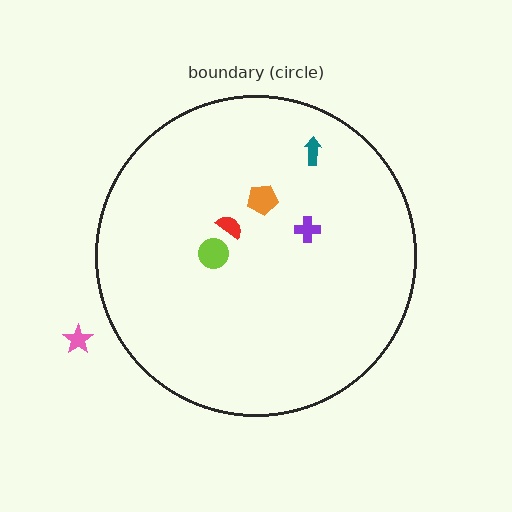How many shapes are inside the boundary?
5 inside, 1 outside.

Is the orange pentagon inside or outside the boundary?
Inside.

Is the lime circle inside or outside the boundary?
Inside.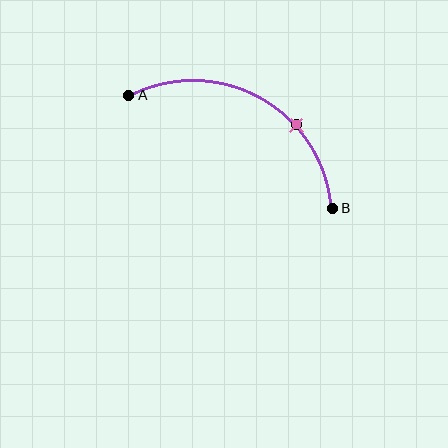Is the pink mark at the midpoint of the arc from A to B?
No. The pink mark lies on the arc but is closer to endpoint B. The arc midpoint would be at the point on the curve equidistant along the arc from both A and B.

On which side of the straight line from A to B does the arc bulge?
The arc bulges above the straight line connecting A and B.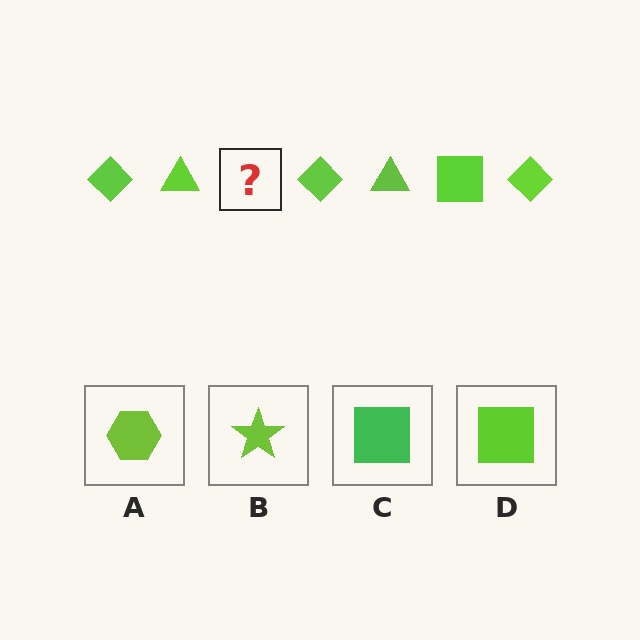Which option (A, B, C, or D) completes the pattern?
D.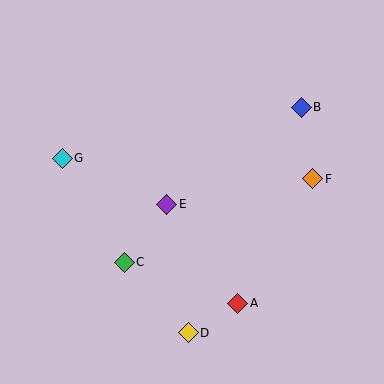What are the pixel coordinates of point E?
Point E is at (167, 204).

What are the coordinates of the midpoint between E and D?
The midpoint between E and D is at (178, 268).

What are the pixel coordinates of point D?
Point D is at (188, 333).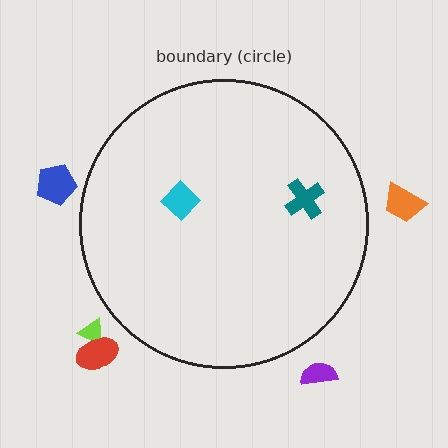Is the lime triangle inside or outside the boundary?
Outside.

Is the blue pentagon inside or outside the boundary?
Outside.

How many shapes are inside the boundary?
2 inside, 5 outside.